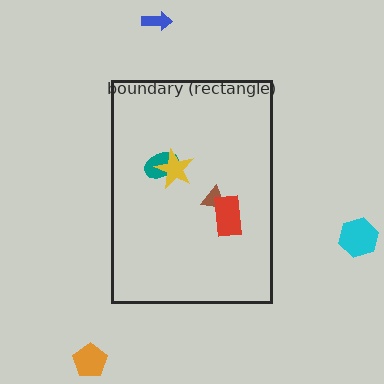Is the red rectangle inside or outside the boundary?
Inside.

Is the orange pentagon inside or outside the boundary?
Outside.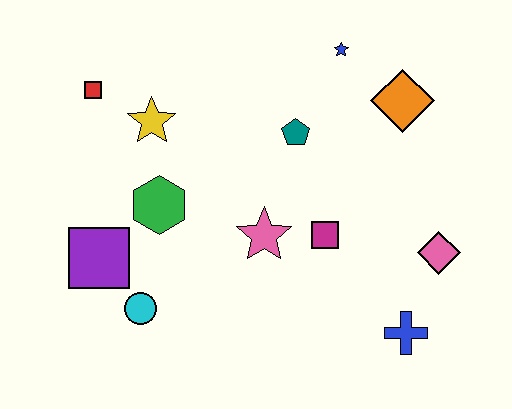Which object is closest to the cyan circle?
The purple square is closest to the cyan circle.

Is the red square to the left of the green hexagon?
Yes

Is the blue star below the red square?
No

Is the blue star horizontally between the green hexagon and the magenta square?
No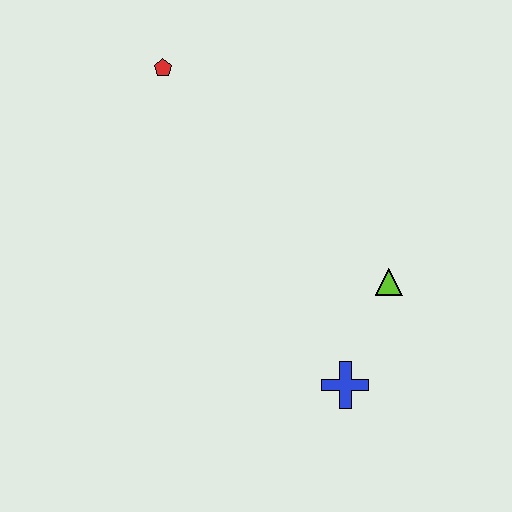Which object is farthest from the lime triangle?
The red pentagon is farthest from the lime triangle.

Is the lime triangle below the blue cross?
No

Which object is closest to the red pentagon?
The lime triangle is closest to the red pentagon.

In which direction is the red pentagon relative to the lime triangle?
The red pentagon is to the left of the lime triangle.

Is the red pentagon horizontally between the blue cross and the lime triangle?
No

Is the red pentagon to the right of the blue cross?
No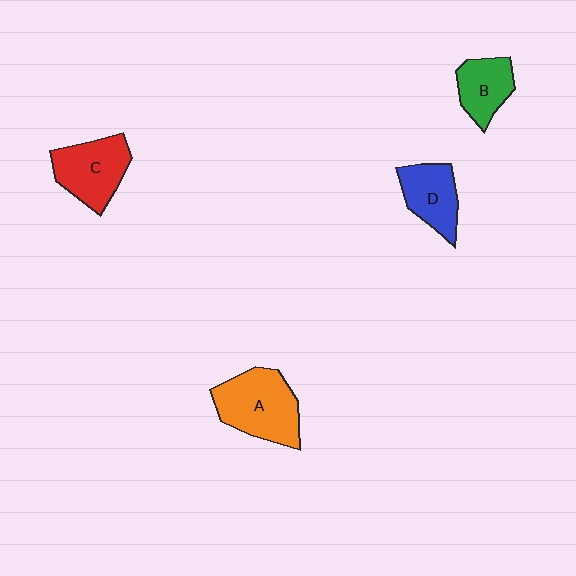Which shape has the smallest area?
Shape B (green).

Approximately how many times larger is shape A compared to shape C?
Approximately 1.2 times.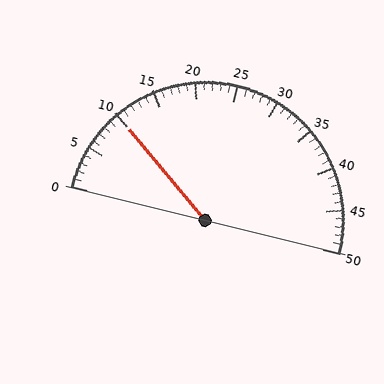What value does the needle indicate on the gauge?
The needle indicates approximately 10.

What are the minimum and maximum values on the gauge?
The gauge ranges from 0 to 50.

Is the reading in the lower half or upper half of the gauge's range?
The reading is in the lower half of the range (0 to 50).